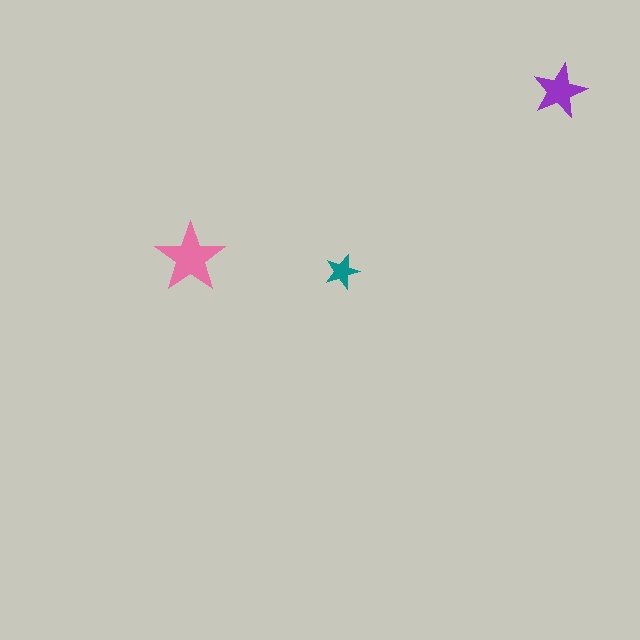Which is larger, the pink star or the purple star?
The pink one.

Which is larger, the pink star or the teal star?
The pink one.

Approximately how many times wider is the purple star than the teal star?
About 1.5 times wider.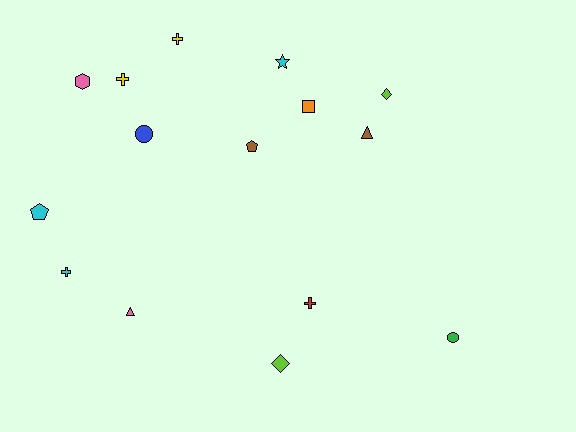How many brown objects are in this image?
There are 2 brown objects.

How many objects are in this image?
There are 15 objects.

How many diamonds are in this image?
There are 2 diamonds.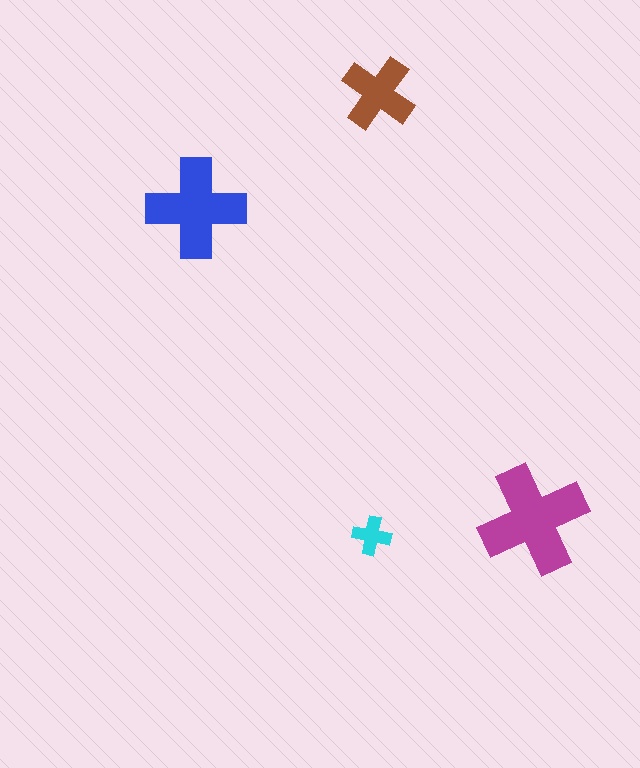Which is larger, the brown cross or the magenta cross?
The magenta one.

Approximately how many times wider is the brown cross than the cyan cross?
About 2 times wider.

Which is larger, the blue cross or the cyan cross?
The blue one.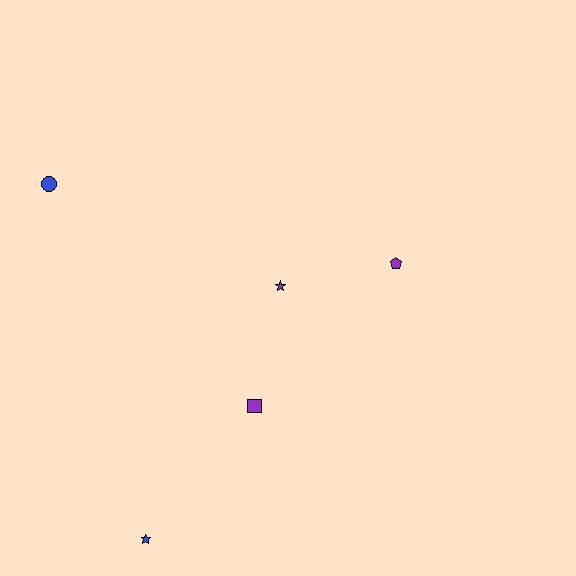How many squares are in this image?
There is 1 square.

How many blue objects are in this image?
There are 2 blue objects.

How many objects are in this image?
There are 5 objects.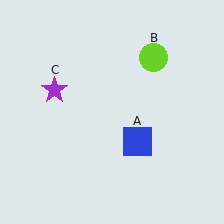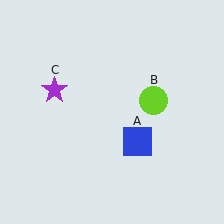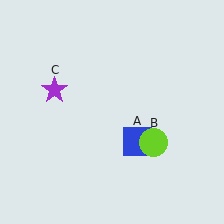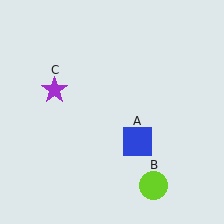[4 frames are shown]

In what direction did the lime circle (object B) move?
The lime circle (object B) moved down.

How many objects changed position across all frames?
1 object changed position: lime circle (object B).